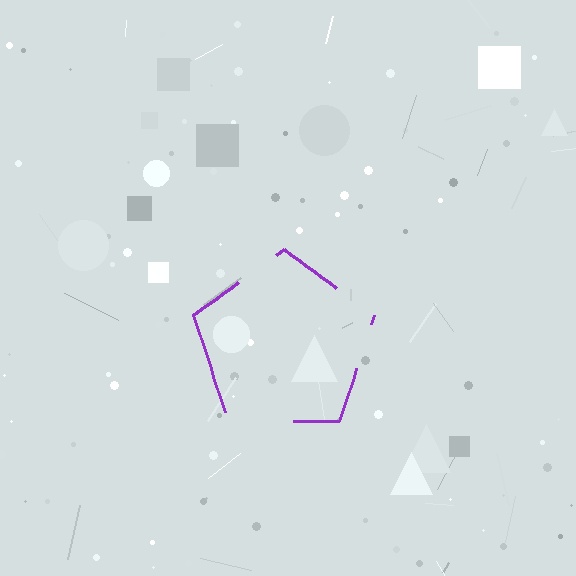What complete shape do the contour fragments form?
The contour fragments form a pentagon.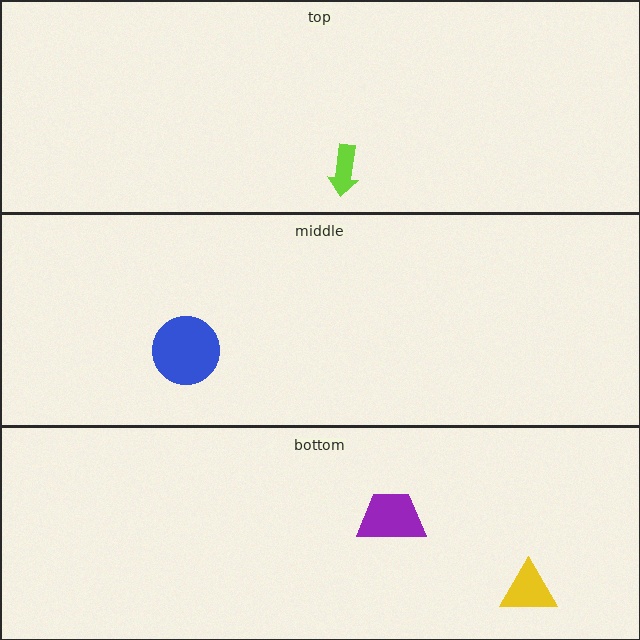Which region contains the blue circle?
The middle region.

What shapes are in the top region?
The lime arrow.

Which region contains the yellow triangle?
The bottom region.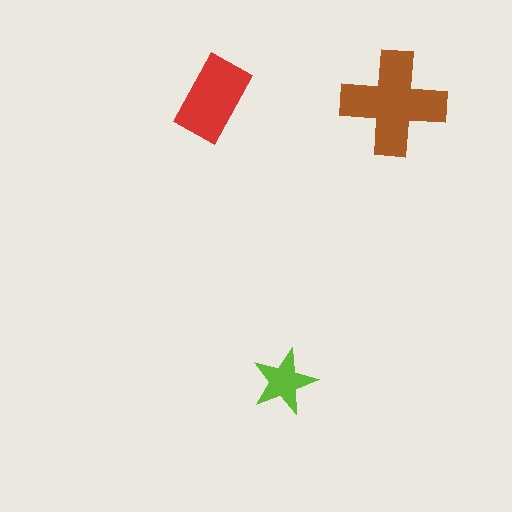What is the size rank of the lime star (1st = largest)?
3rd.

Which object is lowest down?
The lime star is bottommost.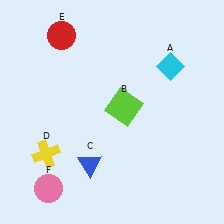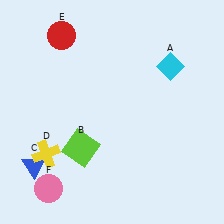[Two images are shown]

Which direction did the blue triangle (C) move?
The blue triangle (C) moved left.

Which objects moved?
The objects that moved are: the lime square (B), the blue triangle (C).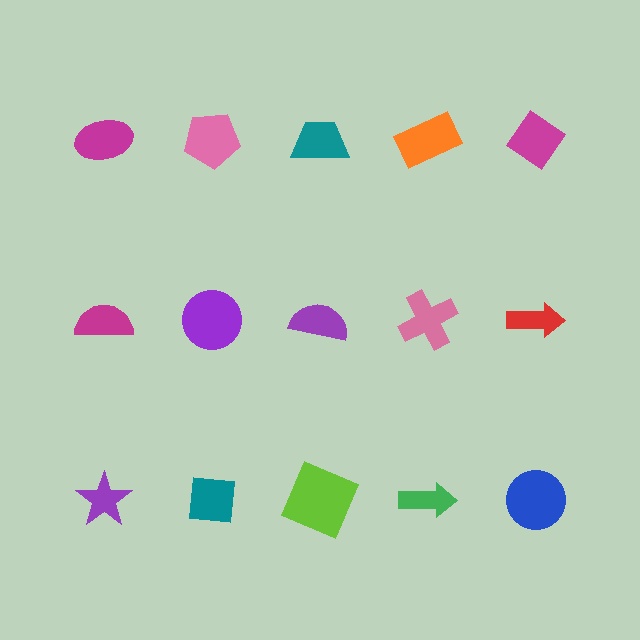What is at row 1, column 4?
An orange rectangle.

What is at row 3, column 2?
A teal square.